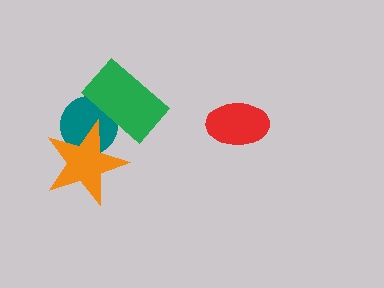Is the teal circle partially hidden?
Yes, it is partially covered by another shape.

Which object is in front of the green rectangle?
The orange star is in front of the green rectangle.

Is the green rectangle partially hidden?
Yes, it is partially covered by another shape.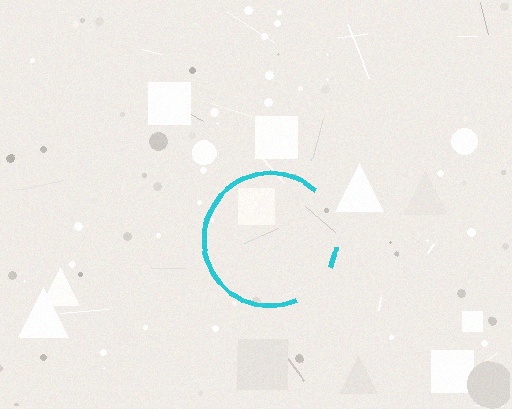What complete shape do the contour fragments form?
The contour fragments form a circle.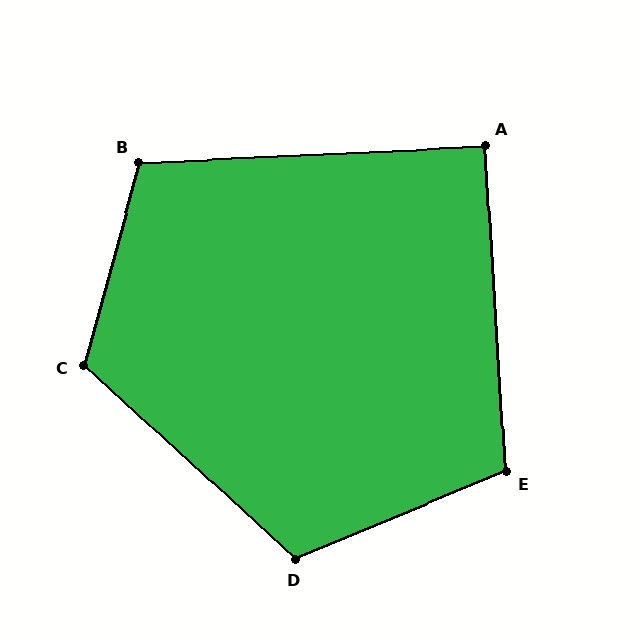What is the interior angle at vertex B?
Approximately 108 degrees (obtuse).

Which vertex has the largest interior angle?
C, at approximately 117 degrees.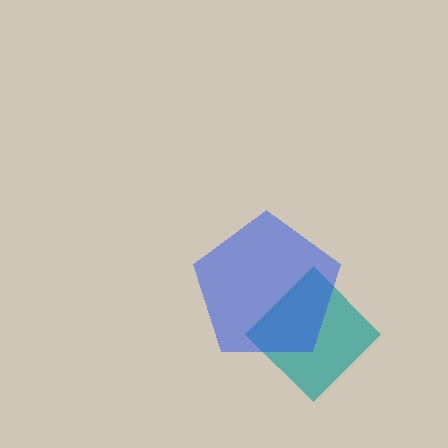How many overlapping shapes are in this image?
There are 2 overlapping shapes in the image.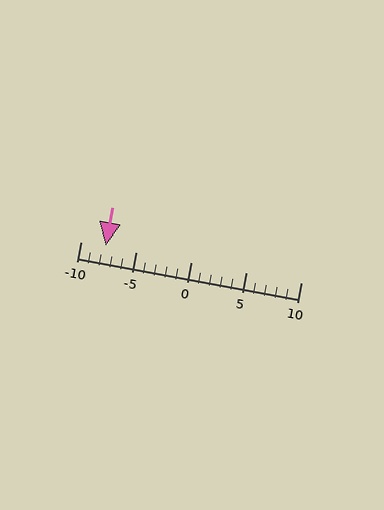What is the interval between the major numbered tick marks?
The major tick marks are spaced 5 units apart.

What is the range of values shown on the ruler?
The ruler shows values from -10 to 10.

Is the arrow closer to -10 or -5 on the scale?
The arrow is closer to -10.